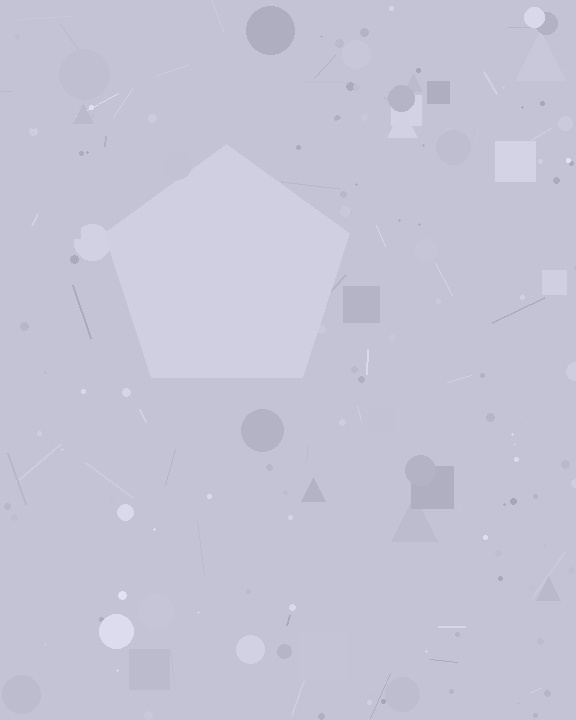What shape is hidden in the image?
A pentagon is hidden in the image.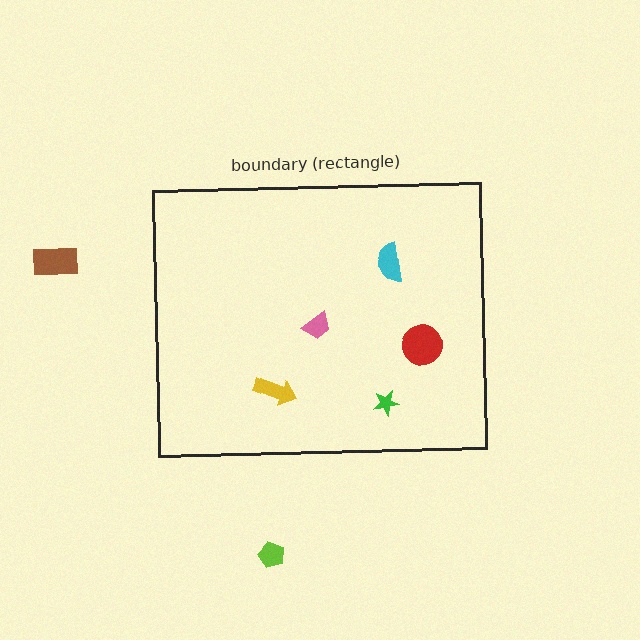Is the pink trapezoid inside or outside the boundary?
Inside.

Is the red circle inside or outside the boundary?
Inside.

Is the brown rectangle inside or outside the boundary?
Outside.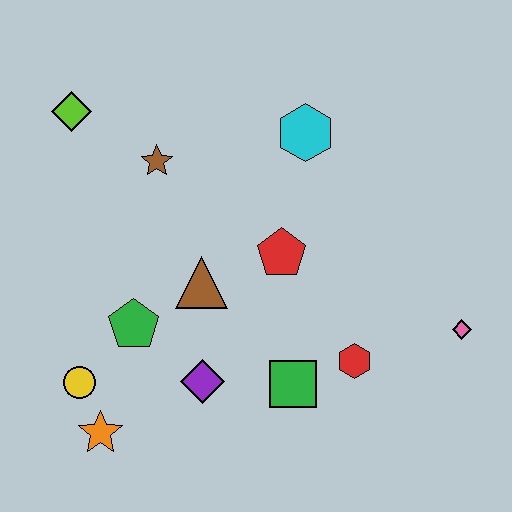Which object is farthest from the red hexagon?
The lime diamond is farthest from the red hexagon.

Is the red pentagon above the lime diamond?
No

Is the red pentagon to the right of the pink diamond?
No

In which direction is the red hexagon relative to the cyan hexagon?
The red hexagon is below the cyan hexagon.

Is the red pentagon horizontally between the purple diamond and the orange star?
No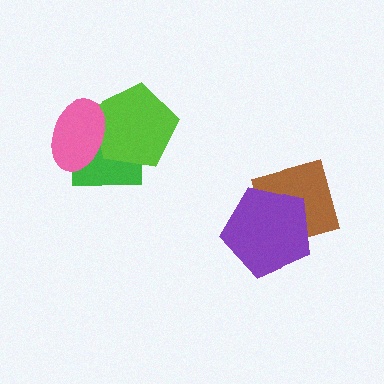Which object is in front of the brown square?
The purple pentagon is in front of the brown square.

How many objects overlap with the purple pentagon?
1 object overlaps with the purple pentagon.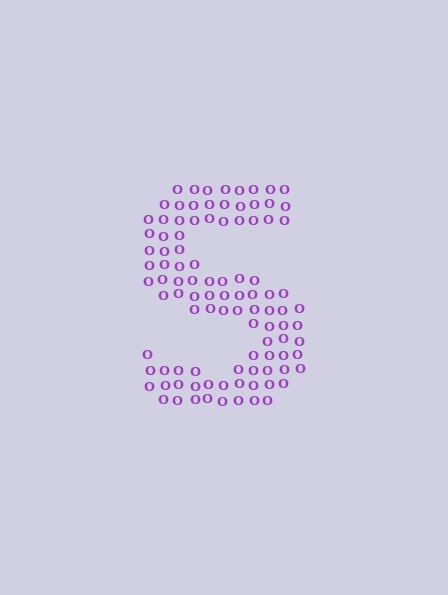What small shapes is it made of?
It is made of small letter O's.